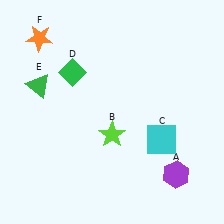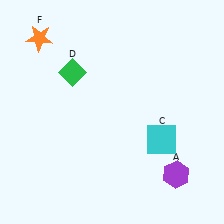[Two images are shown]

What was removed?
The green triangle (E), the lime star (B) were removed in Image 2.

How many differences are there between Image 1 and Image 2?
There are 2 differences between the two images.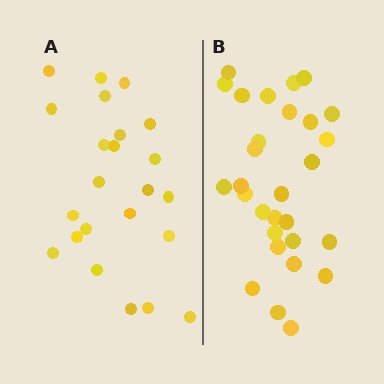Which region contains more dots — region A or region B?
Region B (the right region) has more dots.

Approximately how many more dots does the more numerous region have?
Region B has about 6 more dots than region A.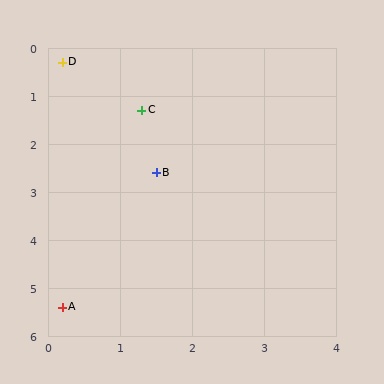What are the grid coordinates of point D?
Point D is at approximately (0.2, 0.3).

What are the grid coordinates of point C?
Point C is at approximately (1.3, 1.3).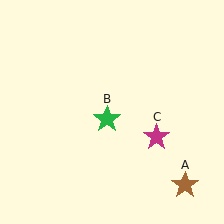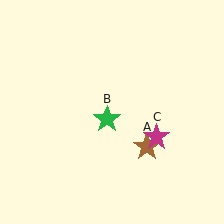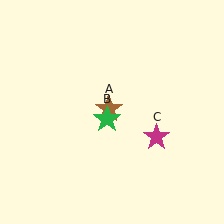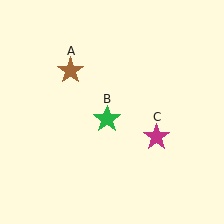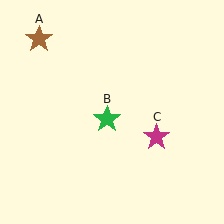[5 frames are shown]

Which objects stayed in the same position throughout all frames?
Green star (object B) and magenta star (object C) remained stationary.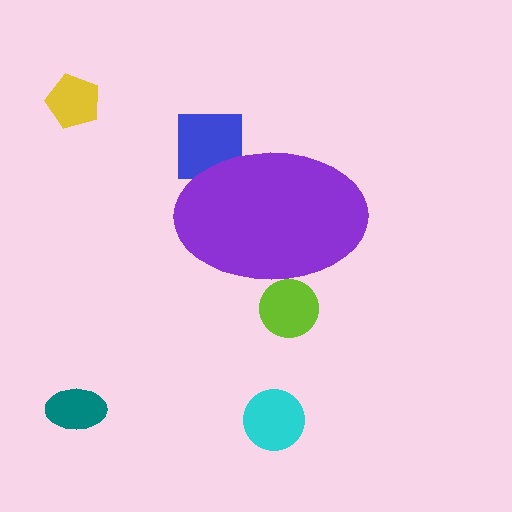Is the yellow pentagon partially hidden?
No, the yellow pentagon is fully visible.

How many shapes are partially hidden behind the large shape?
2 shapes are partially hidden.